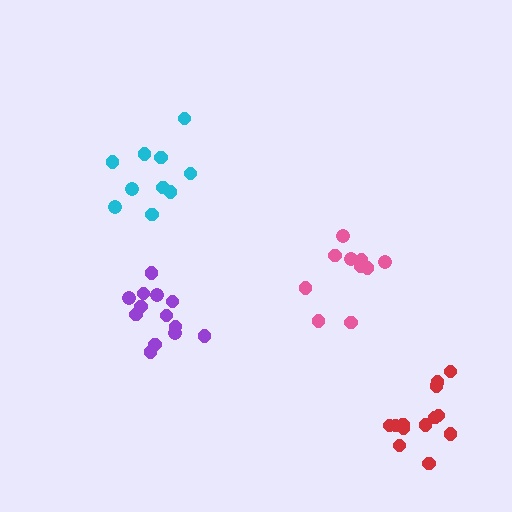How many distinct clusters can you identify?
There are 4 distinct clusters.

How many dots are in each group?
Group 1: 13 dots, Group 2: 13 dots, Group 3: 10 dots, Group 4: 10 dots (46 total).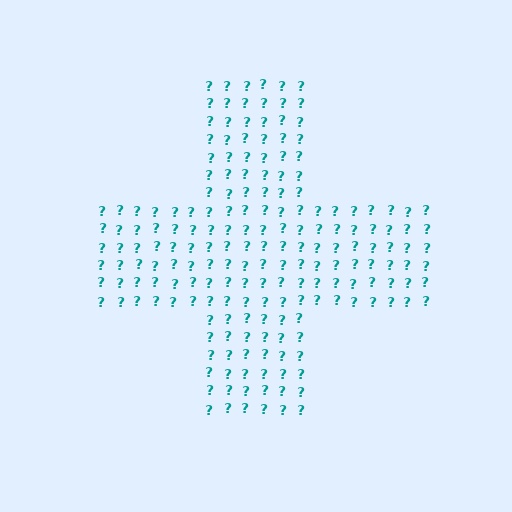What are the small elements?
The small elements are question marks.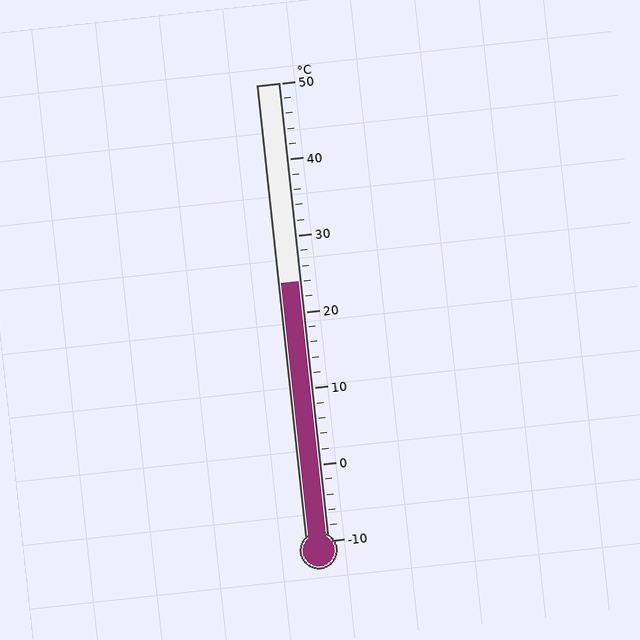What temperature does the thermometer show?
The thermometer shows approximately 24°C.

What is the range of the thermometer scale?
The thermometer scale ranges from -10°C to 50°C.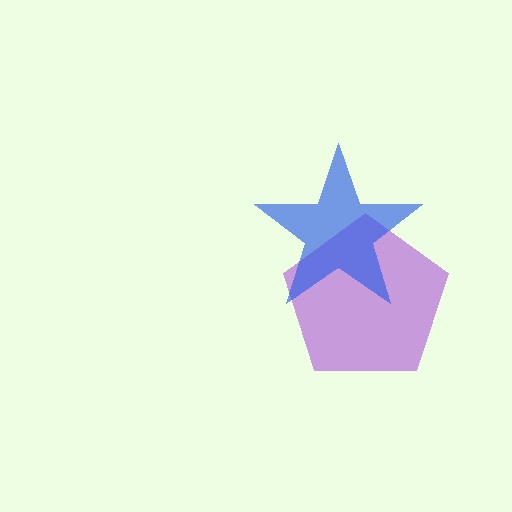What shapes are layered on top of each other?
The layered shapes are: a purple pentagon, a blue star.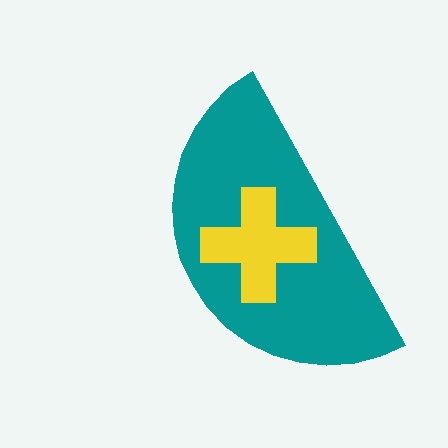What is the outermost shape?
The teal semicircle.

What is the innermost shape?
The yellow cross.